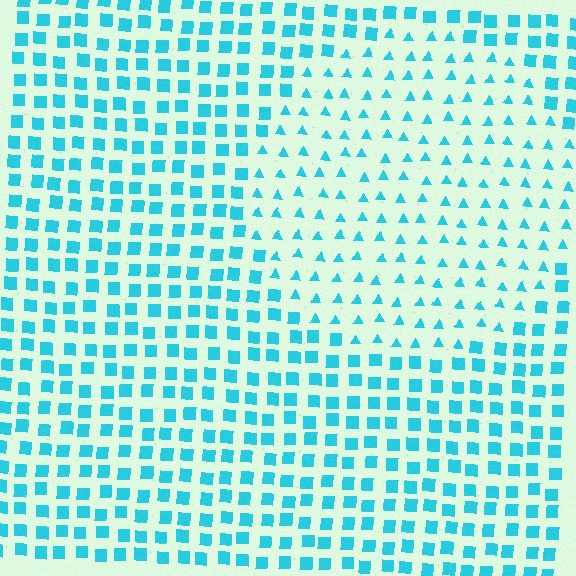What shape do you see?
I see a circle.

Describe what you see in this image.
The image is filled with small cyan elements arranged in a uniform grid. A circle-shaped region contains triangles, while the surrounding area contains squares. The boundary is defined purely by the change in element shape.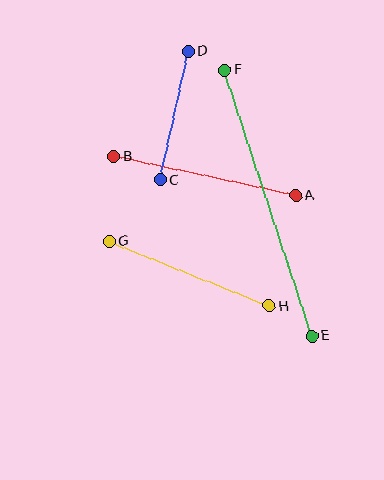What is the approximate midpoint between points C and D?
The midpoint is at approximately (174, 116) pixels.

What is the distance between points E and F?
The distance is approximately 280 pixels.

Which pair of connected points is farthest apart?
Points E and F are farthest apart.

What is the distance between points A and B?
The distance is approximately 186 pixels.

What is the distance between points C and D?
The distance is approximately 132 pixels.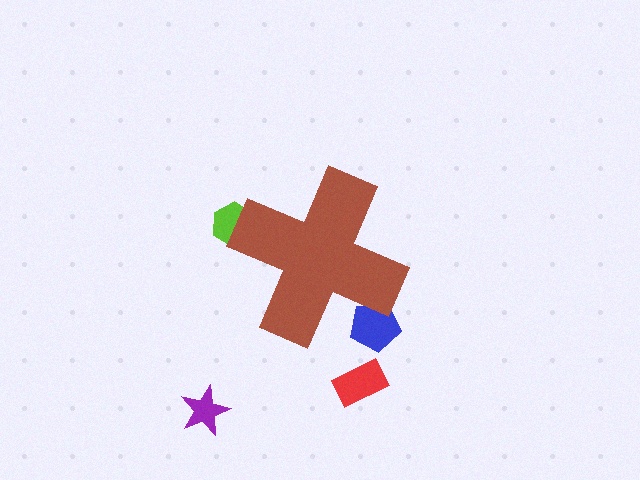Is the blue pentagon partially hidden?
Yes, the blue pentagon is partially hidden behind the brown cross.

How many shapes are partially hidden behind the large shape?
2 shapes are partially hidden.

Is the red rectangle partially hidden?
No, the red rectangle is fully visible.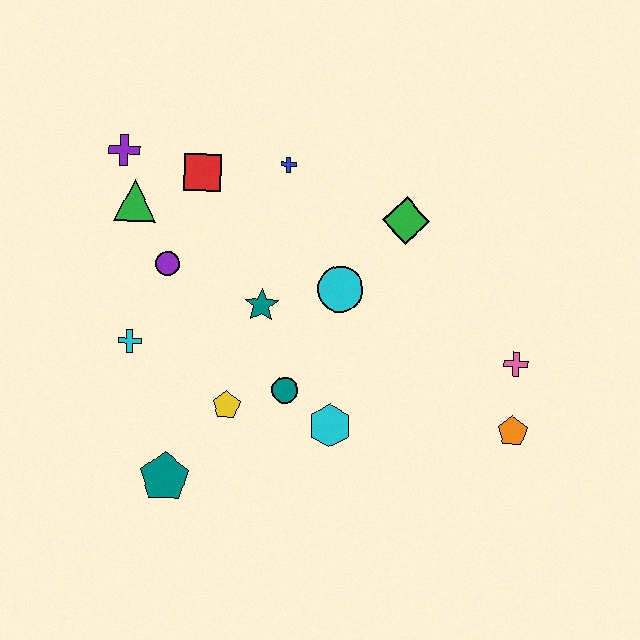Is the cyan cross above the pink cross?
Yes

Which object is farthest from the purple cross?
The orange pentagon is farthest from the purple cross.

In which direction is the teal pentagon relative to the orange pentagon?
The teal pentagon is to the left of the orange pentagon.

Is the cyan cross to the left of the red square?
Yes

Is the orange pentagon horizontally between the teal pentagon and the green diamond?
No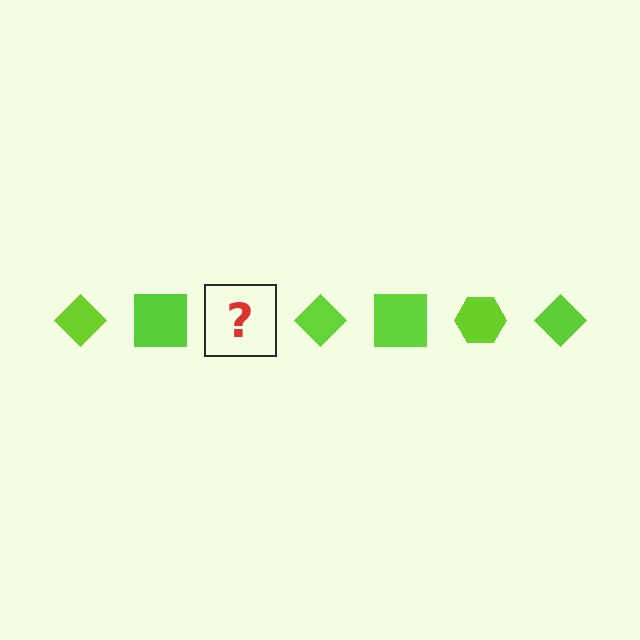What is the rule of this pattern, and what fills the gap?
The rule is that the pattern cycles through diamond, square, hexagon shapes in lime. The gap should be filled with a lime hexagon.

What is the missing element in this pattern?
The missing element is a lime hexagon.